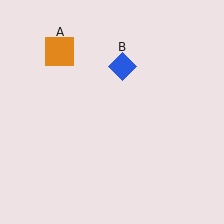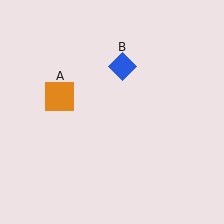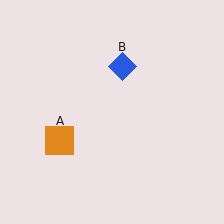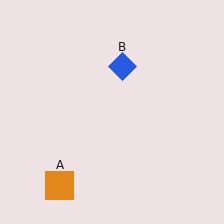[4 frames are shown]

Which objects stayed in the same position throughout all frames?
Blue diamond (object B) remained stationary.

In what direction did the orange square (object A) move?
The orange square (object A) moved down.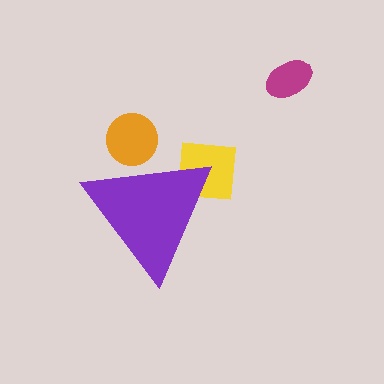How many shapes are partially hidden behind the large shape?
2 shapes are partially hidden.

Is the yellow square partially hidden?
Yes, the yellow square is partially hidden behind the purple triangle.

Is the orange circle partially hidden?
Yes, the orange circle is partially hidden behind the purple triangle.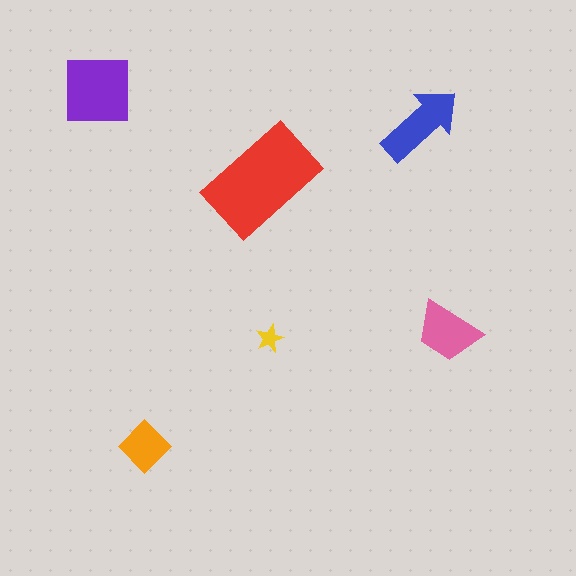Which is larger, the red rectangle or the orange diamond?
The red rectangle.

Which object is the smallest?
The yellow star.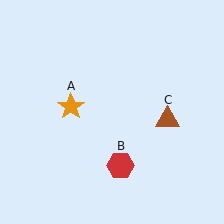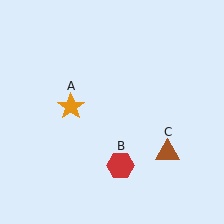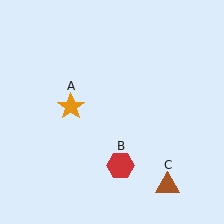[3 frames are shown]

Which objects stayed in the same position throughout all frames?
Orange star (object A) and red hexagon (object B) remained stationary.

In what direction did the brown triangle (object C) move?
The brown triangle (object C) moved down.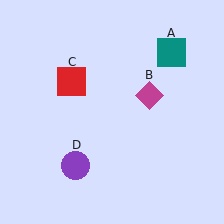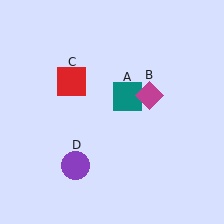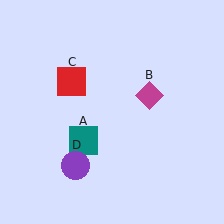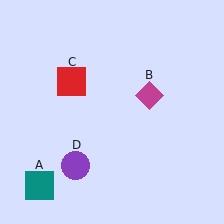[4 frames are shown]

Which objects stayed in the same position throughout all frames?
Magenta diamond (object B) and red square (object C) and purple circle (object D) remained stationary.